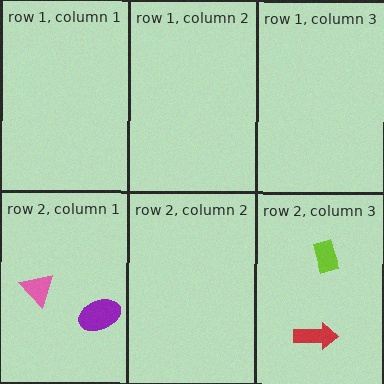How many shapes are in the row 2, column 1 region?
2.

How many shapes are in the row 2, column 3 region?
2.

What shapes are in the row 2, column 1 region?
The purple ellipse, the pink triangle.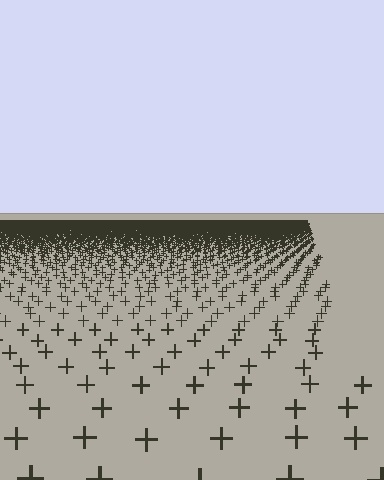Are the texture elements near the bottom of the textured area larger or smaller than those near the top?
Larger. Near the bottom, elements are closer to the viewer and appear at a bigger on-screen size.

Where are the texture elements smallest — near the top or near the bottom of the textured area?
Near the top.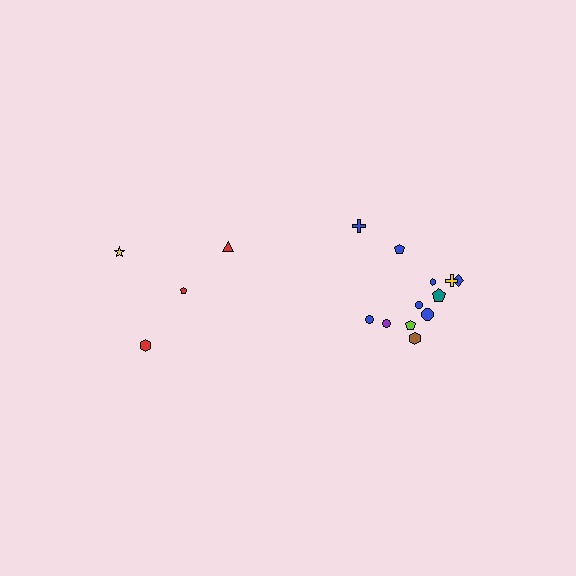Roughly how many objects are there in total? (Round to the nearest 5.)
Roughly 15 objects in total.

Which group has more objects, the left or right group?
The right group.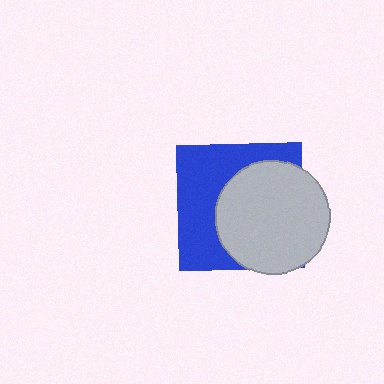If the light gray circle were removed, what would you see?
You would see the complete blue square.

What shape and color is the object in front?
The object in front is a light gray circle.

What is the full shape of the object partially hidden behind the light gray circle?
The partially hidden object is a blue square.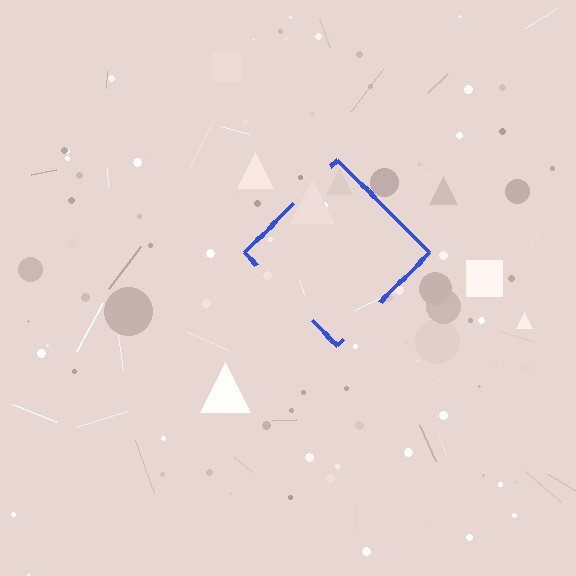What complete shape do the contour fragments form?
The contour fragments form a diamond.